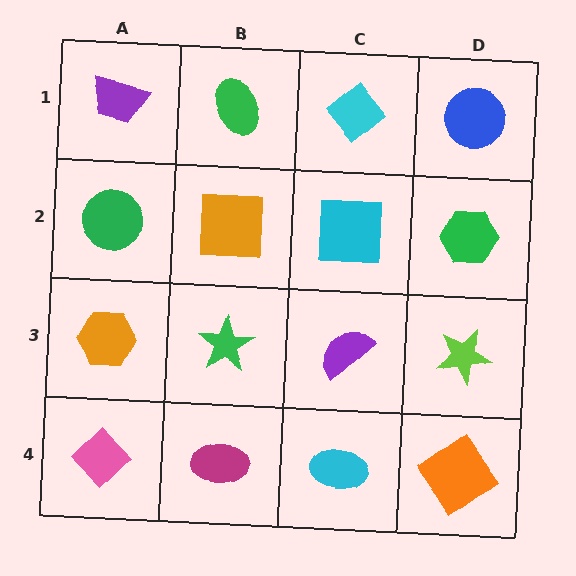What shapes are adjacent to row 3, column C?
A cyan square (row 2, column C), a cyan ellipse (row 4, column C), a green star (row 3, column B), a lime star (row 3, column D).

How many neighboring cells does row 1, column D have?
2.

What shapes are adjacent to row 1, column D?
A green hexagon (row 2, column D), a cyan diamond (row 1, column C).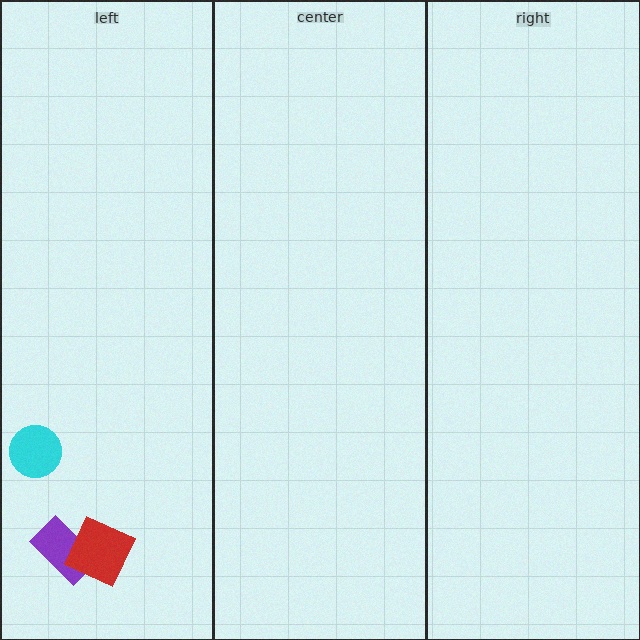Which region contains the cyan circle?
The left region.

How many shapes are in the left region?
3.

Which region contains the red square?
The left region.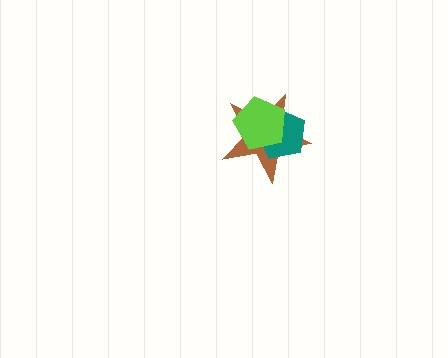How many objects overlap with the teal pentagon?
2 objects overlap with the teal pentagon.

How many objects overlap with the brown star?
2 objects overlap with the brown star.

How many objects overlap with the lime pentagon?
2 objects overlap with the lime pentagon.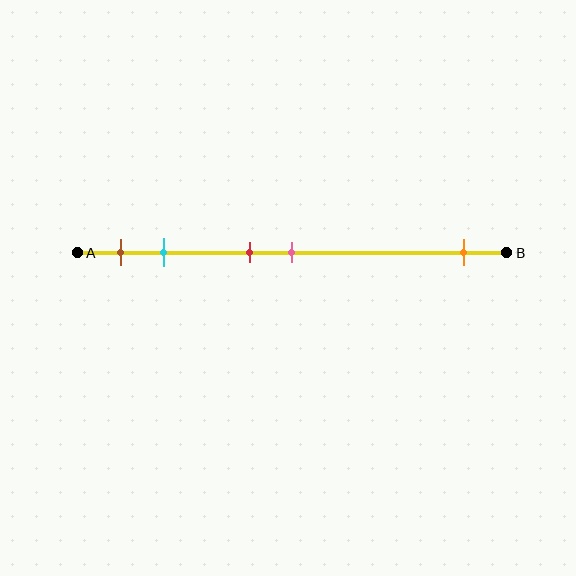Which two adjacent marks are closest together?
The red and pink marks are the closest adjacent pair.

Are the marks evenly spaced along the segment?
No, the marks are not evenly spaced.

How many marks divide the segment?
There are 5 marks dividing the segment.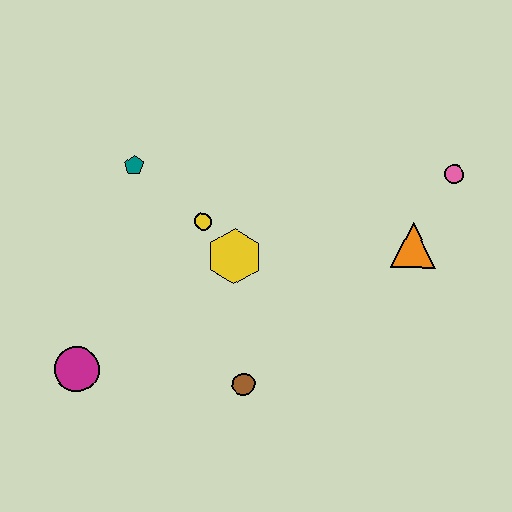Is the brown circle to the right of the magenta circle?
Yes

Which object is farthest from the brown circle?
The pink circle is farthest from the brown circle.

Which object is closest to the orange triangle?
The pink circle is closest to the orange triangle.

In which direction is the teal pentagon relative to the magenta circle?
The teal pentagon is above the magenta circle.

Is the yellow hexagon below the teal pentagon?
Yes